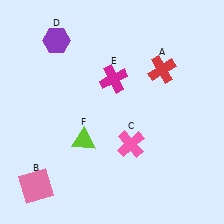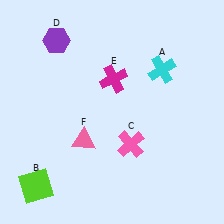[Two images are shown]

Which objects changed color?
A changed from red to cyan. B changed from pink to lime. F changed from lime to pink.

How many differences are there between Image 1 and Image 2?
There are 3 differences between the two images.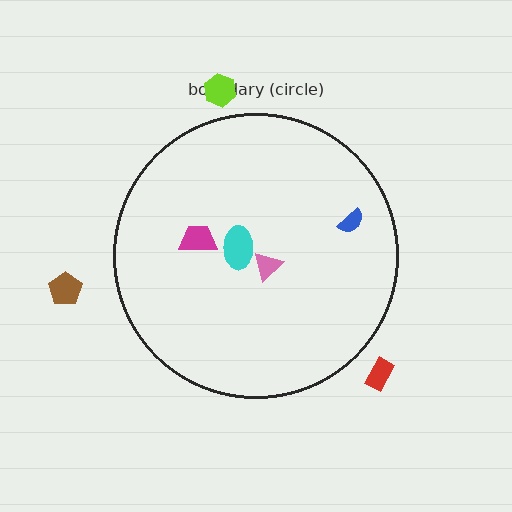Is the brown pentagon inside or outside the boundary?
Outside.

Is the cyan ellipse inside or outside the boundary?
Inside.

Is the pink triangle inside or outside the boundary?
Inside.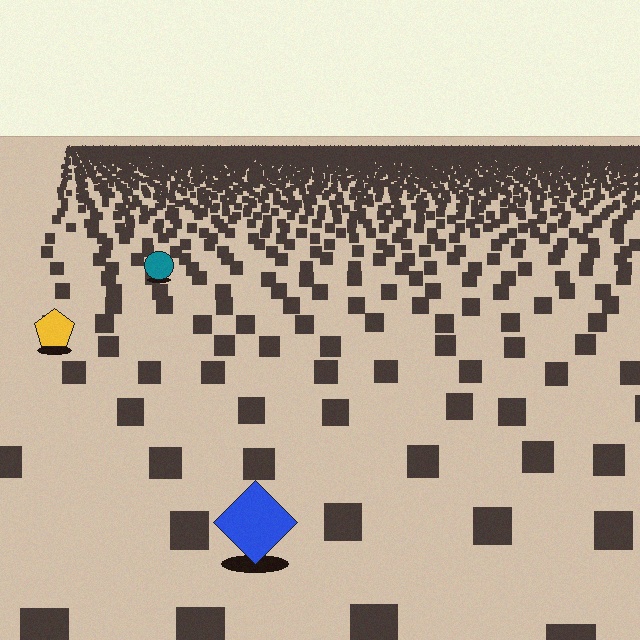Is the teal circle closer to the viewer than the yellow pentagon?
No. The yellow pentagon is closer — you can tell from the texture gradient: the ground texture is coarser near it.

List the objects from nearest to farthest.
From nearest to farthest: the blue diamond, the yellow pentagon, the teal circle.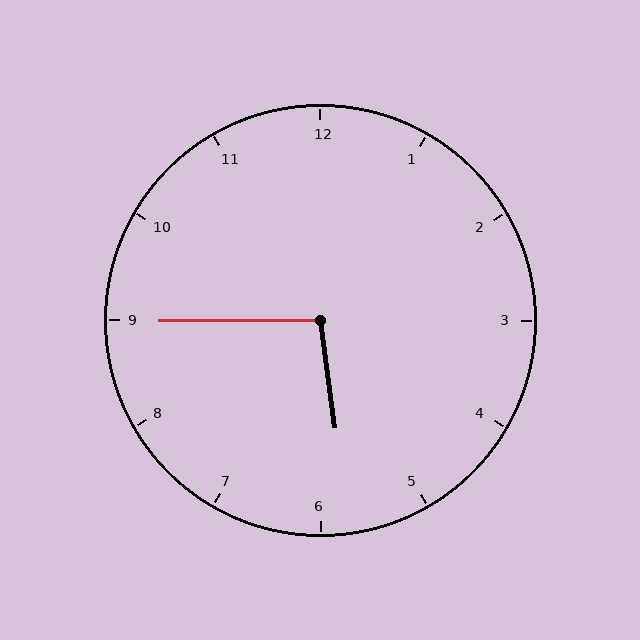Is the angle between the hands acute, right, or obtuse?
It is obtuse.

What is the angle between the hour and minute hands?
Approximately 98 degrees.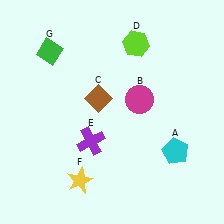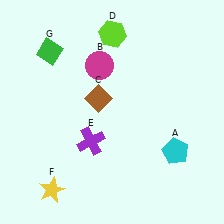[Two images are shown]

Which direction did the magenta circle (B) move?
The magenta circle (B) moved left.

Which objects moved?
The objects that moved are: the magenta circle (B), the lime hexagon (D), the yellow star (F).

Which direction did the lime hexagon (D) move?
The lime hexagon (D) moved left.